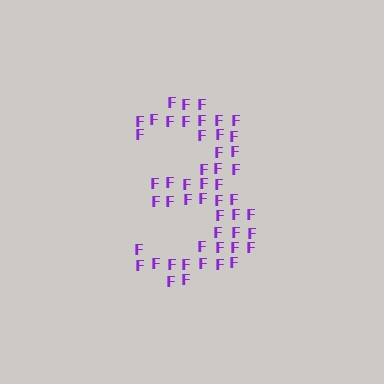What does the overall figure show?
The overall figure shows the digit 3.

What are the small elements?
The small elements are letter F's.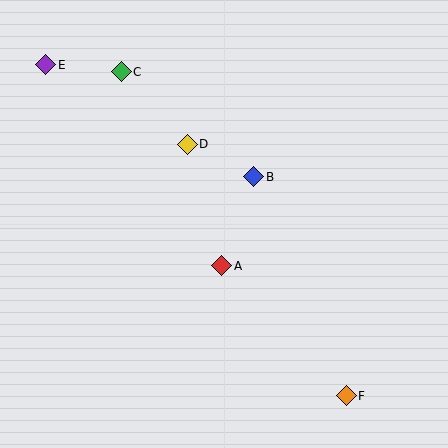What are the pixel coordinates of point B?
Point B is at (254, 177).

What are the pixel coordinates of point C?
Point C is at (121, 72).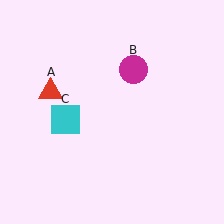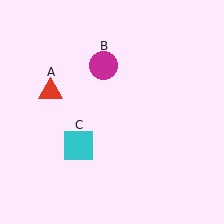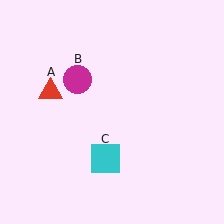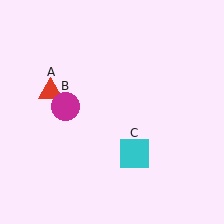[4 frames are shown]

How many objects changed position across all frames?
2 objects changed position: magenta circle (object B), cyan square (object C).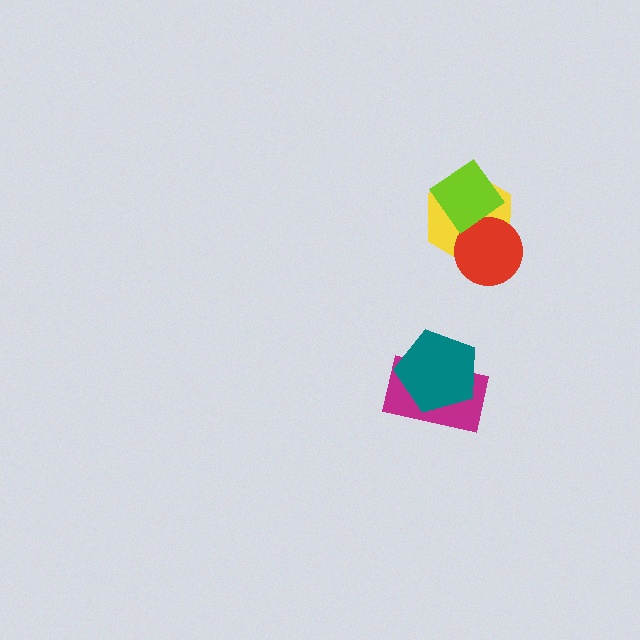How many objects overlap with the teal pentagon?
1 object overlaps with the teal pentagon.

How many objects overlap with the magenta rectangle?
1 object overlaps with the magenta rectangle.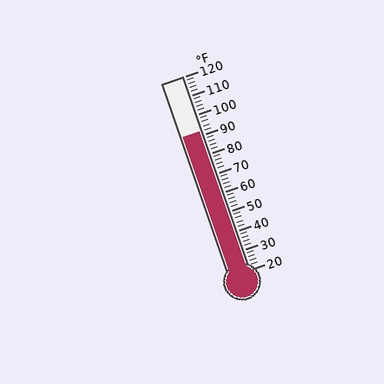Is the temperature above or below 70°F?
The temperature is above 70°F.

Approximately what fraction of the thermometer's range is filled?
The thermometer is filled to approximately 70% of its range.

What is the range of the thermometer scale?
The thermometer scale ranges from 20°F to 120°F.